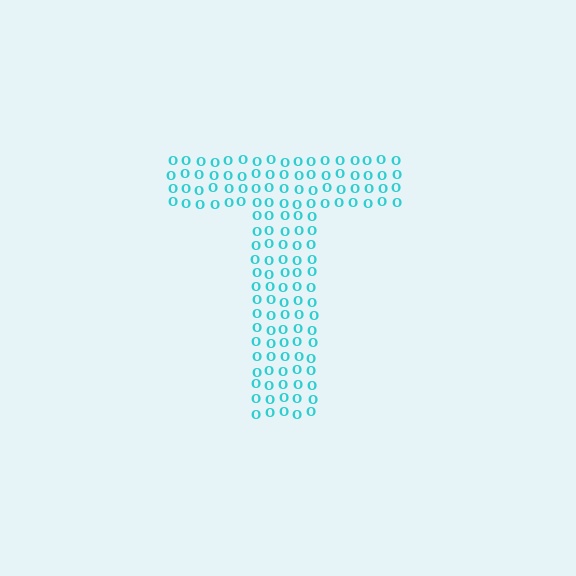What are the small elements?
The small elements are letter O's.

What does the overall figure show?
The overall figure shows the letter T.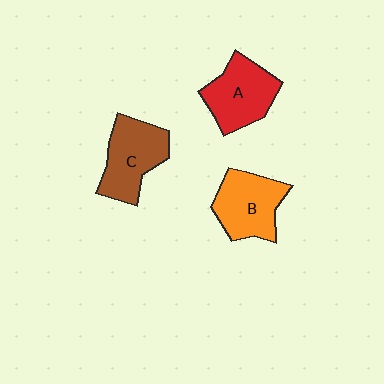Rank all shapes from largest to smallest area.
From largest to smallest: C (brown), B (orange), A (red).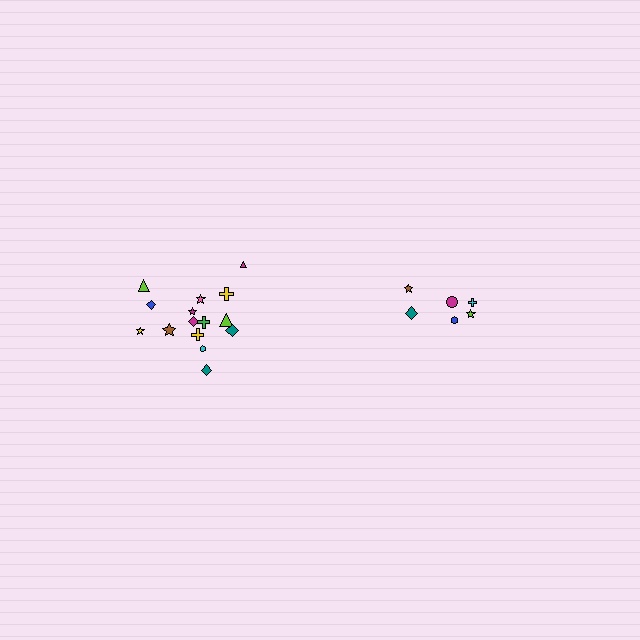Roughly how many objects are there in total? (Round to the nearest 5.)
Roughly 20 objects in total.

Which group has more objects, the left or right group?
The left group.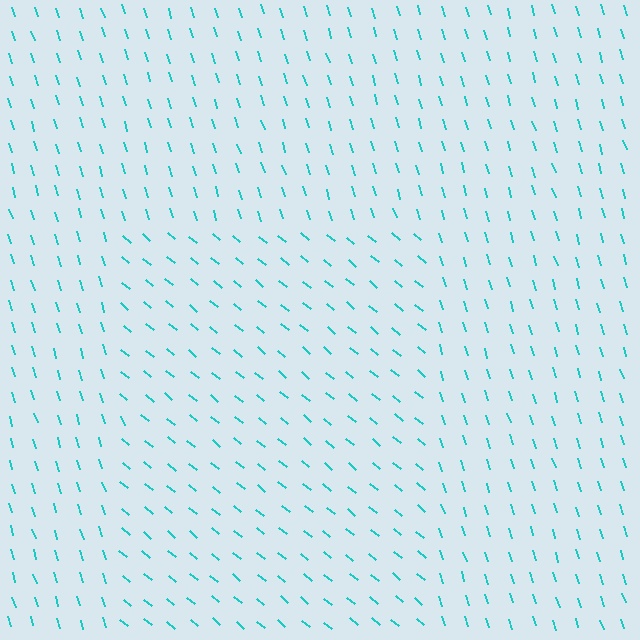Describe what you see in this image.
The image is filled with small cyan line segments. A rectangle region in the image has lines oriented differently from the surrounding lines, creating a visible texture boundary.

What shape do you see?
I see a rectangle.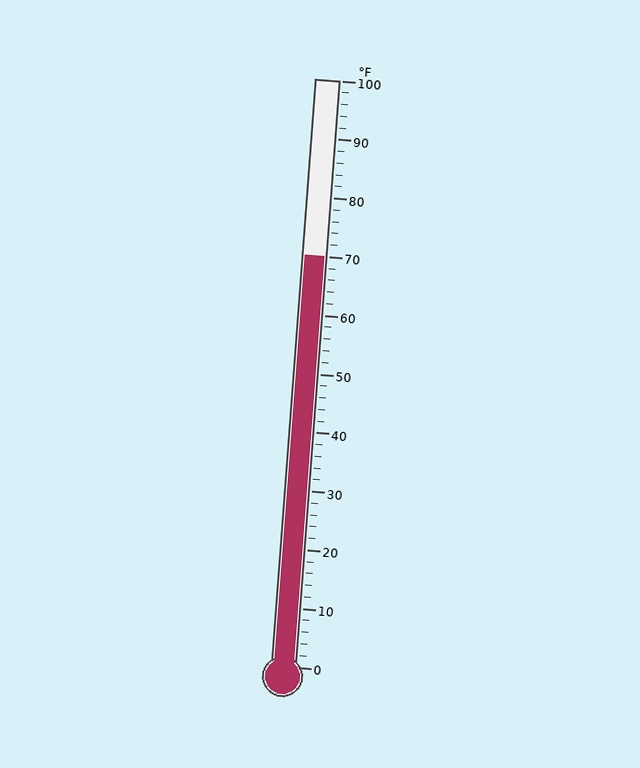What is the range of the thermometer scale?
The thermometer scale ranges from 0°F to 100°F.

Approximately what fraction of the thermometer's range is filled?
The thermometer is filled to approximately 70% of its range.